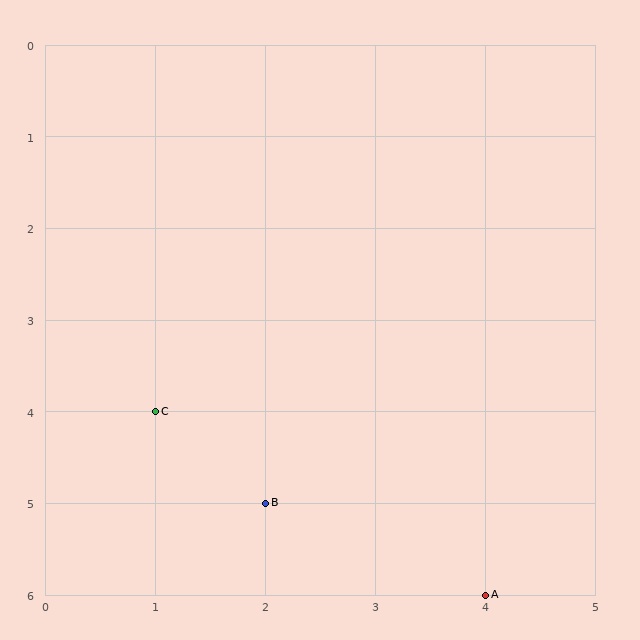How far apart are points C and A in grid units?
Points C and A are 3 columns and 2 rows apart (about 3.6 grid units diagonally).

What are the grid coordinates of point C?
Point C is at grid coordinates (1, 4).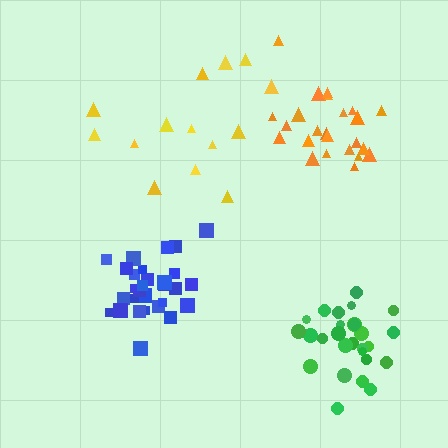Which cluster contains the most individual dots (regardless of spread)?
Blue (29).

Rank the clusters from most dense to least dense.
blue, green, orange, yellow.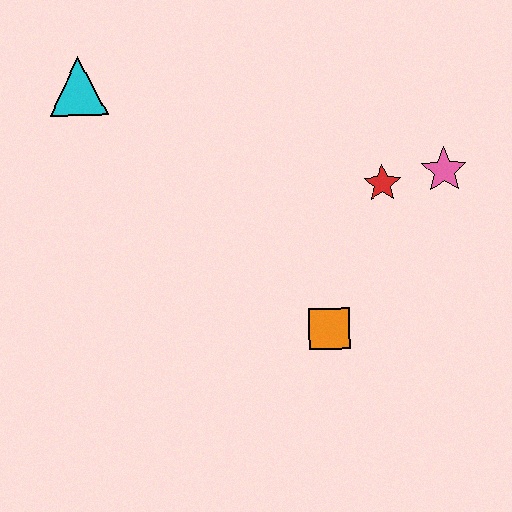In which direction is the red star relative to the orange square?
The red star is above the orange square.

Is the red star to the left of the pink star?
Yes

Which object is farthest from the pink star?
The cyan triangle is farthest from the pink star.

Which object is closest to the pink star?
The red star is closest to the pink star.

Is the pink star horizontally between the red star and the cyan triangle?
No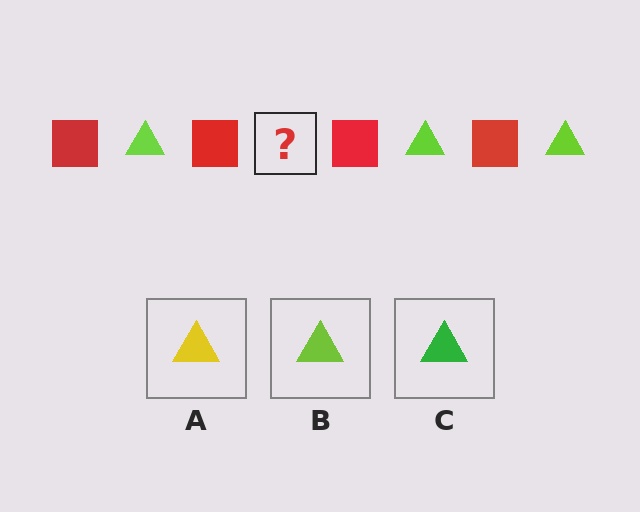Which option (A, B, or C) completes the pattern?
B.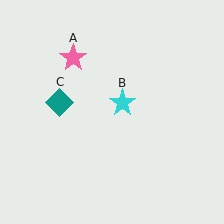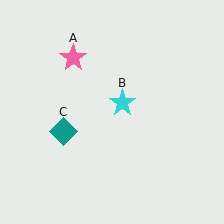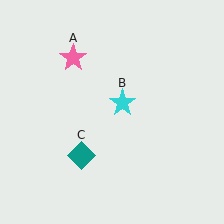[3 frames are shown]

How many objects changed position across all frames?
1 object changed position: teal diamond (object C).